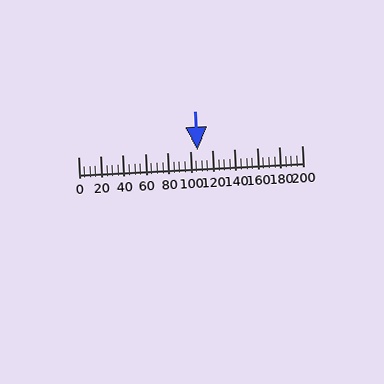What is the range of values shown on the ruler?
The ruler shows values from 0 to 200.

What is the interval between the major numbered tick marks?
The major tick marks are spaced 20 units apart.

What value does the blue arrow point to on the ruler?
The blue arrow points to approximately 107.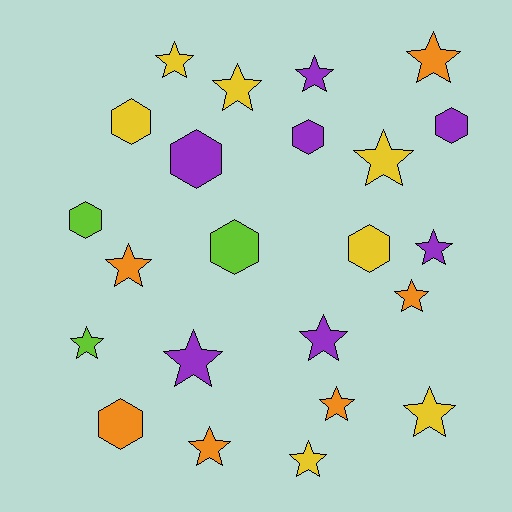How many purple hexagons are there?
There are 3 purple hexagons.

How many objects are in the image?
There are 23 objects.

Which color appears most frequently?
Yellow, with 7 objects.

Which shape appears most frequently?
Star, with 15 objects.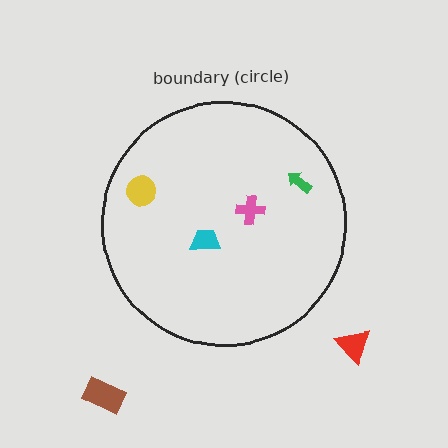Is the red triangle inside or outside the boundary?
Outside.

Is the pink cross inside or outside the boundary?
Inside.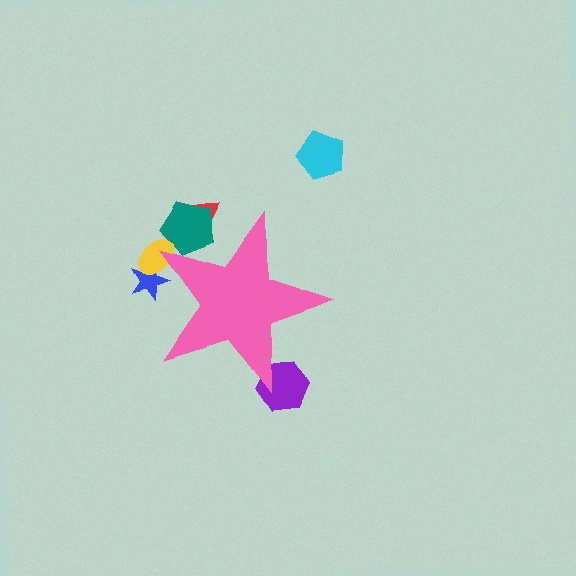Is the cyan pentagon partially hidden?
No, the cyan pentagon is fully visible.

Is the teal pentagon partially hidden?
Yes, the teal pentagon is partially hidden behind the pink star.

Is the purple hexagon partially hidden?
Yes, the purple hexagon is partially hidden behind the pink star.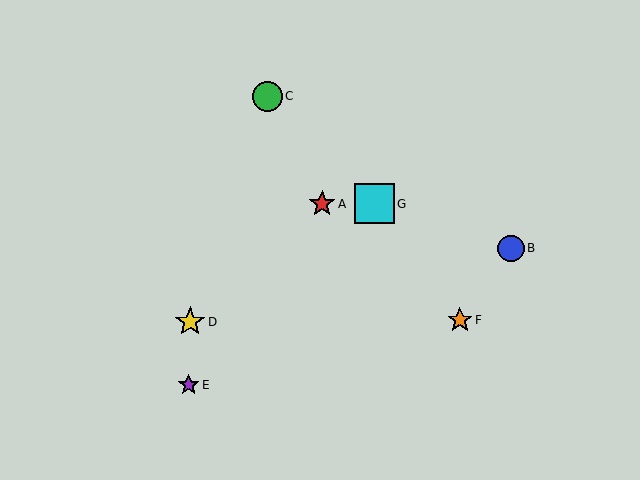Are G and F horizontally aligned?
No, G is at y≈204 and F is at y≈320.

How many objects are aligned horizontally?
2 objects (A, G) are aligned horizontally.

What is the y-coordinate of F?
Object F is at y≈320.